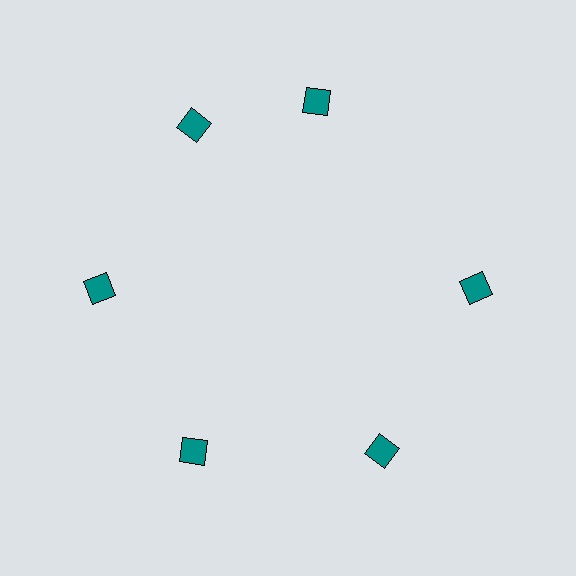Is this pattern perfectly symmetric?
No. The 6 teal diamonds are arranged in a ring, but one element near the 1 o'clock position is rotated out of alignment along the ring, breaking the 6-fold rotational symmetry.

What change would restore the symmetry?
The symmetry would be restored by rotating it back into even spacing with its neighbors so that all 6 diamonds sit at equal angles and equal distance from the center.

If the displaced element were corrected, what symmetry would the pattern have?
It would have 6-fold rotational symmetry — the pattern would map onto itself every 60 degrees.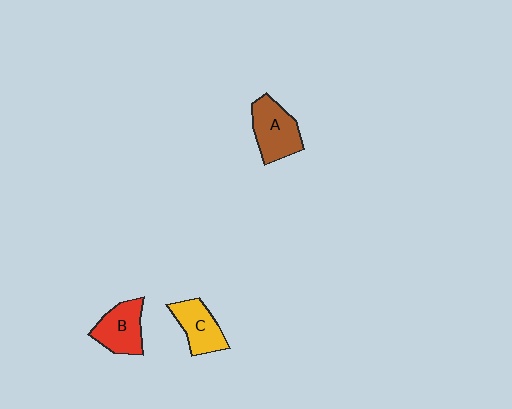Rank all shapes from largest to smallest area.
From largest to smallest: A (brown), B (red), C (yellow).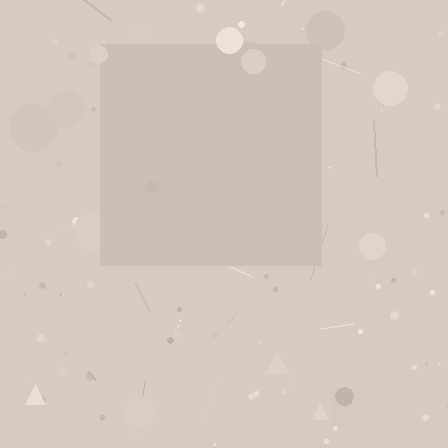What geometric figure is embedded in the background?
A square is embedded in the background.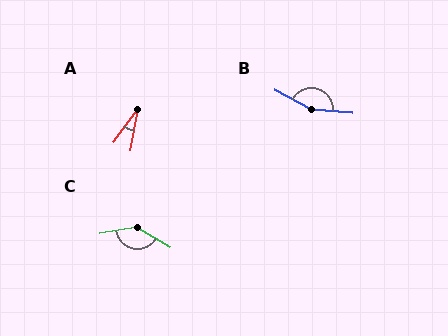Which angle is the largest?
B, at approximately 156 degrees.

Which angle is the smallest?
A, at approximately 26 degrees.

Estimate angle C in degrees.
Approximately 140 degrees.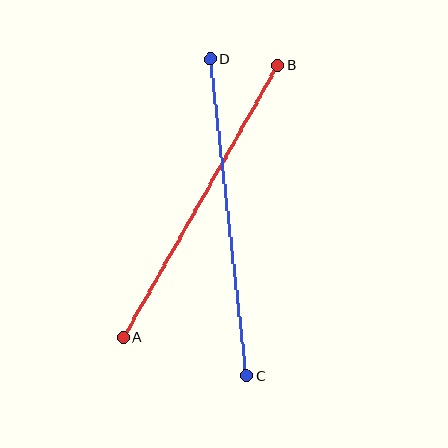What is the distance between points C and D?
The distance is approximately 319 pixels.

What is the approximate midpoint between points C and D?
The midpoint is at approximately (228, 218) pixels.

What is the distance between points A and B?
The distance is approximately 313 pixels.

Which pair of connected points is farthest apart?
Points C and D are farthest apart.